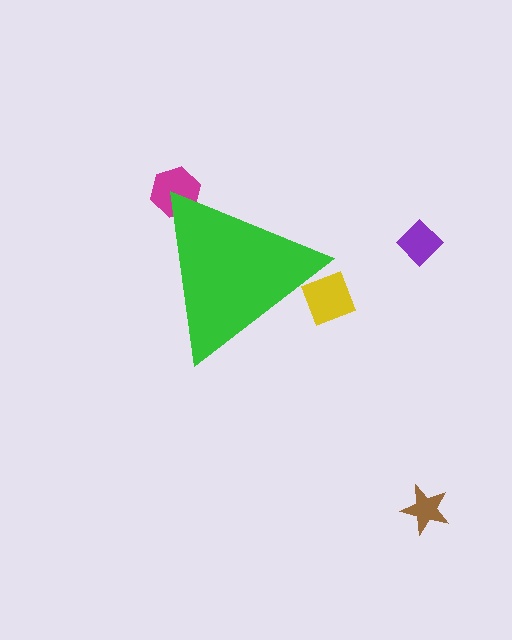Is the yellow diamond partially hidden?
Yes, the yellow diamond is partially hidden behind the green triangle.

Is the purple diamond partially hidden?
No, the purple diamond is fully visible.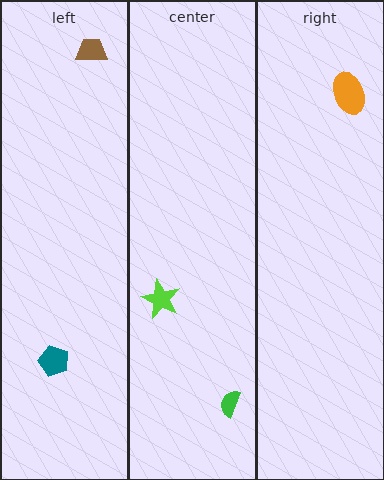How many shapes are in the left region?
2.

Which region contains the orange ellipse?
The right region.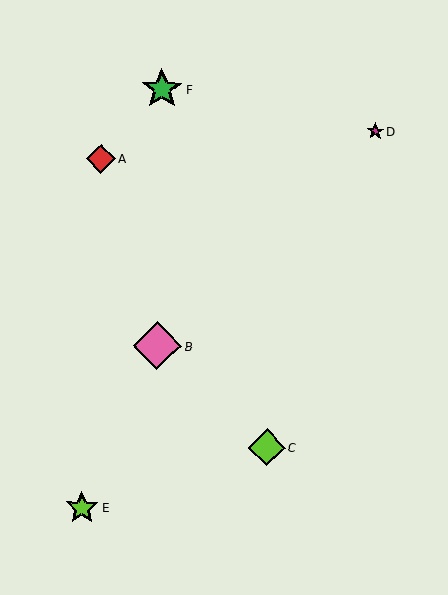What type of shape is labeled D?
Shape D is a magenta star.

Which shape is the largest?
The pink diamond (labeled B) is the largest.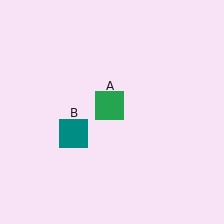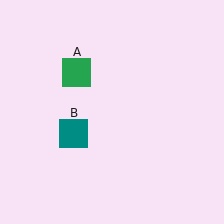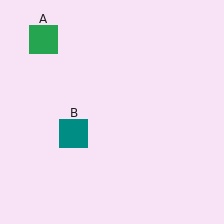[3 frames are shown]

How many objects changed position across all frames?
1 object changed position: green square (object A).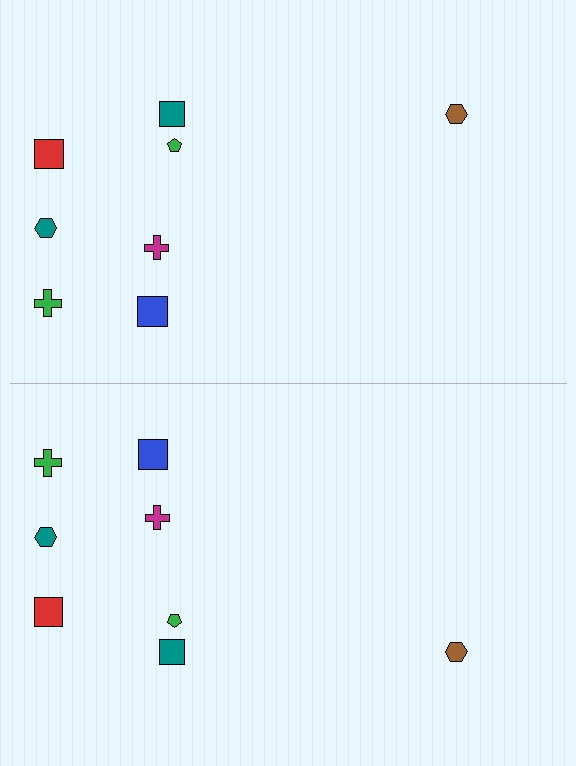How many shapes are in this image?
There are 16 shapes in this image.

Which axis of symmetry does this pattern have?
The pattern has a horizontal axis of symmetry running through the center of the image.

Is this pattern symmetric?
Yes, this pattern has bilateral (reflection) symmetry.